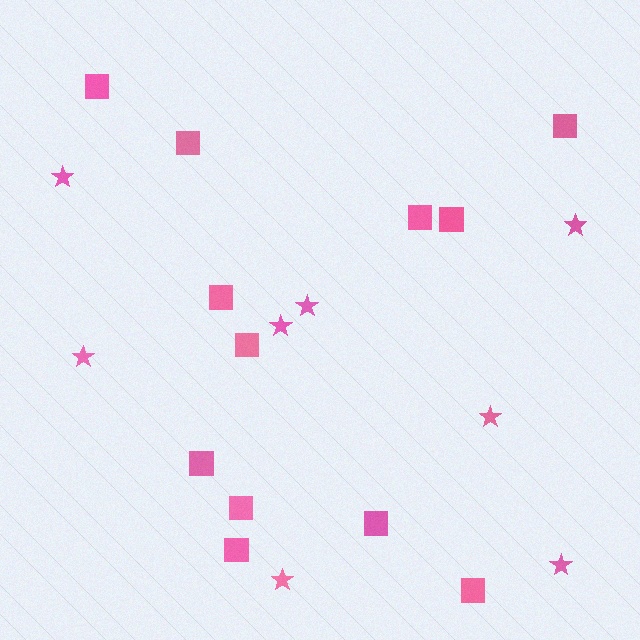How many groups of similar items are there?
There are 2 groups: one group of squares (12) and one group of stars (8).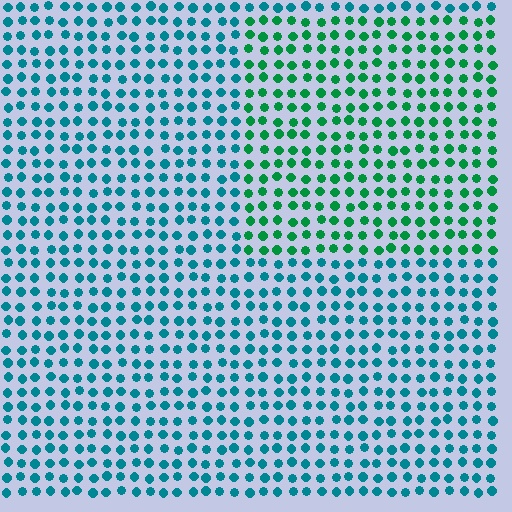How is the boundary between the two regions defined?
The boundary is defined purely by a slight shift in hue (about 40 degrees). Spacing, size, and orientation are identical on both sides.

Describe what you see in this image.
The image is filled with small teal elements in a uniform arrangement. A rectangle-shaped region is visible where the elements are tinted to a slightly different hue, forming a subtle color boundary.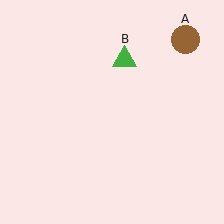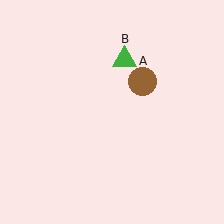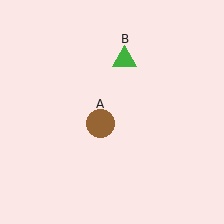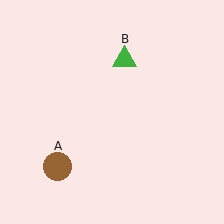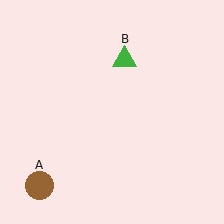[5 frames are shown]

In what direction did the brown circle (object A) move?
The brown circle (object A) moved down and to the left.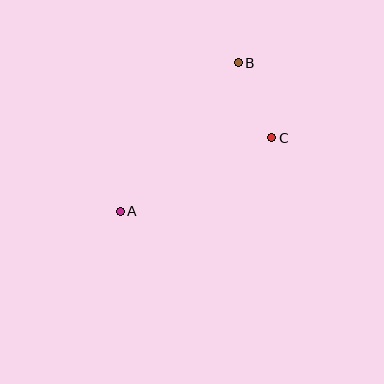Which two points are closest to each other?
Points B and C are closest to each other.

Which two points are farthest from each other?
Points A and B are farthest from each other.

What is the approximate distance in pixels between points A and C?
The distance between A and C is approximately 168 pixels.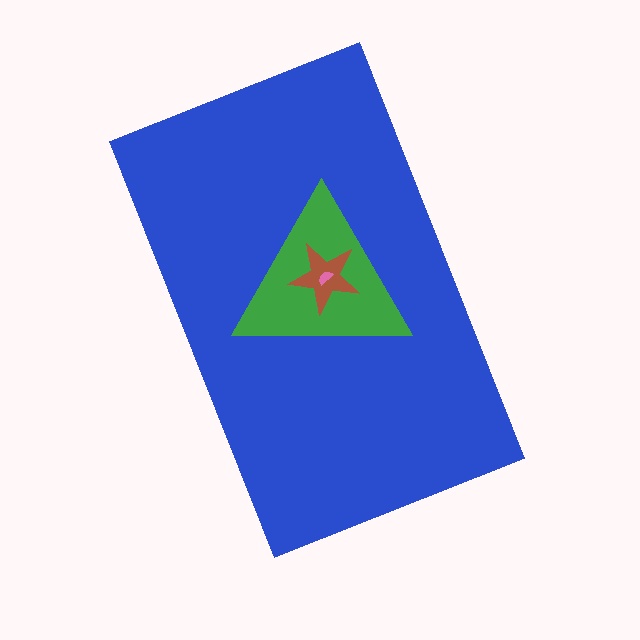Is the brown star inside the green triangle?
Yes.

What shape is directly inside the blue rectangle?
The green triangle.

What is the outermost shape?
The blue rectangle.